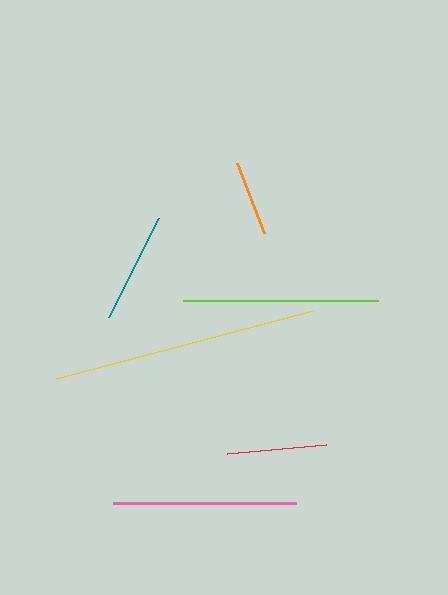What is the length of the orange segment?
The orange segment is approximately 75 pixels long.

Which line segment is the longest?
The yellow line is the longest at approximately 266 pixels.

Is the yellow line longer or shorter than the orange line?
The yellow line is longer than the orange line.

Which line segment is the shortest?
The orange line is the shortest at approximately 75 pixels.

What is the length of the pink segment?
The pink segment is approximately 182 pixels long.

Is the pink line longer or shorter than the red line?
The pink line is longer than the red line.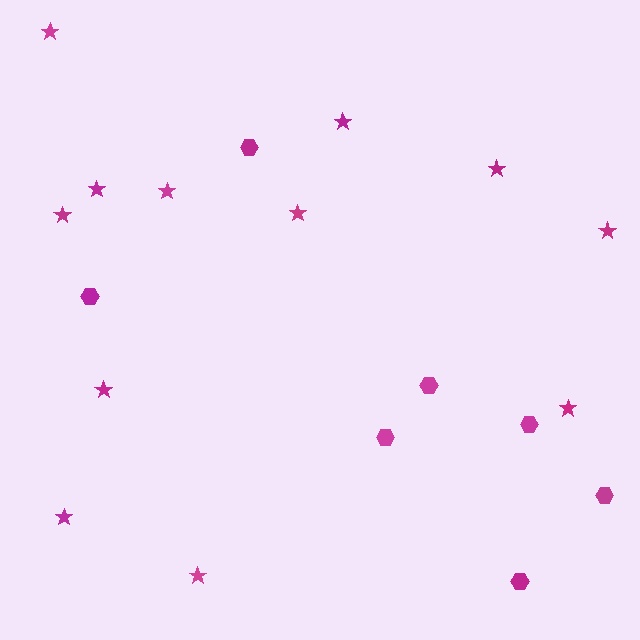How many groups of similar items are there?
There are 2 groups: one group of stars (12) and one group of hexagons (7).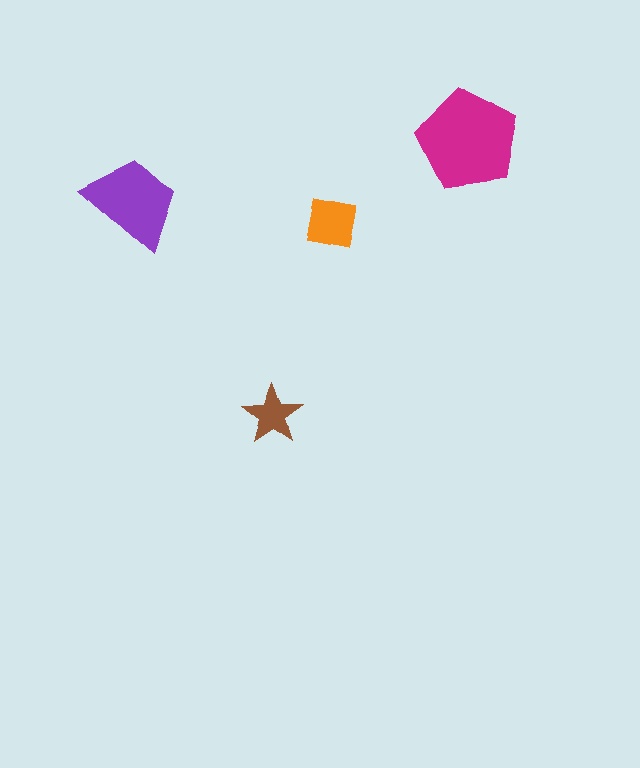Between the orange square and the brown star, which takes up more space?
The orange square.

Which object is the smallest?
The brown star.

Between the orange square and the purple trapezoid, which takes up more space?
The purple trapezoid.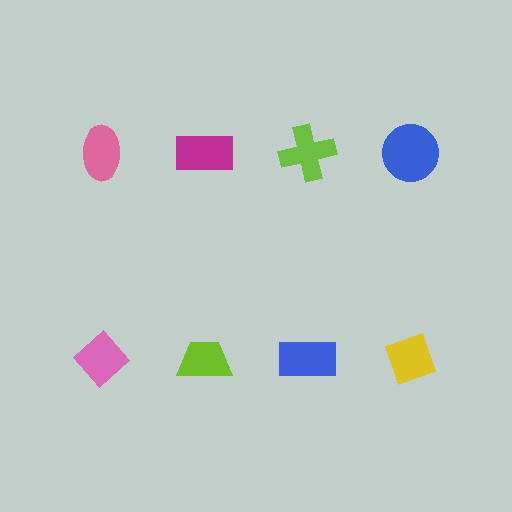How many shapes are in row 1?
4 shapes.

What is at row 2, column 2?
A lime trapezoid.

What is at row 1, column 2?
A magenta rectangle.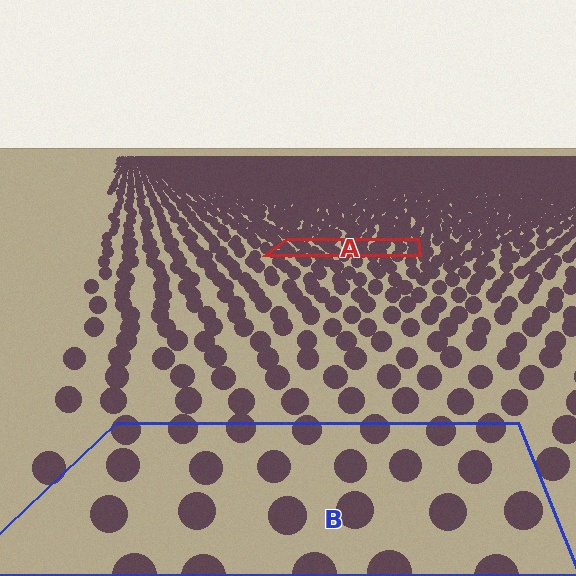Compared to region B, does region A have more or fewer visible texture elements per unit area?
Region A has more texture elements per unit area — they are packed more densely because it is farther away.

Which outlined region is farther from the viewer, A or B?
Region A is farther from the viewer — the texture elements inside it appear smaller and more densely packed.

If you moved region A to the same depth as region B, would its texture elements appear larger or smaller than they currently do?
They would appear larger. At a closer depth, the same texture elements are projected at a bigger on-screen size.